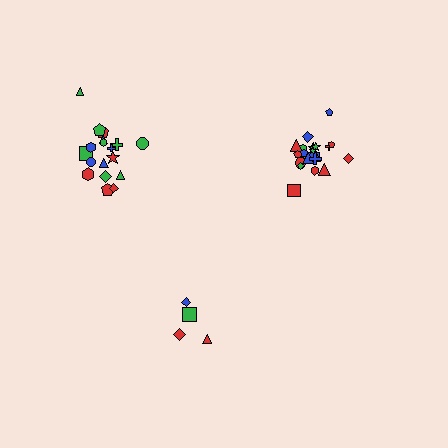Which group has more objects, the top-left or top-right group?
The top-right group.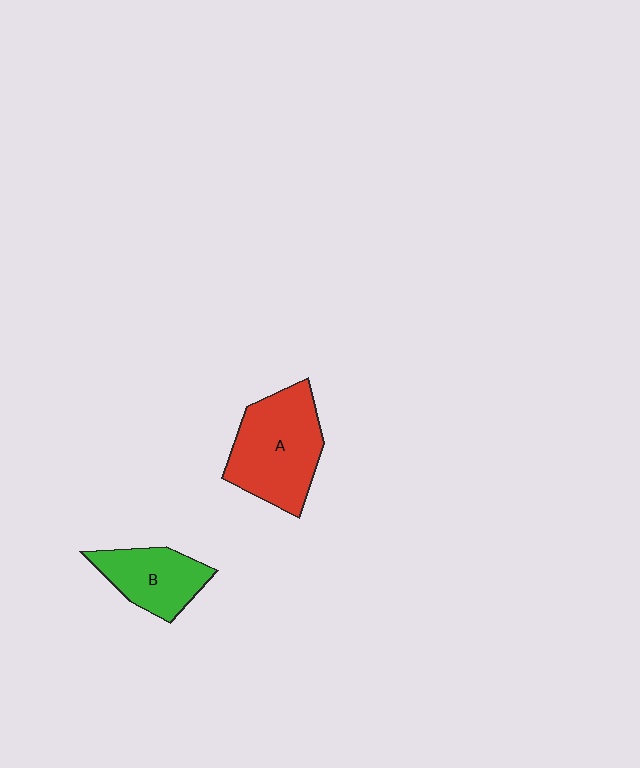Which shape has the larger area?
Shape A (red).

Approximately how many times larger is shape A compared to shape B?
Approximately 1.6 times.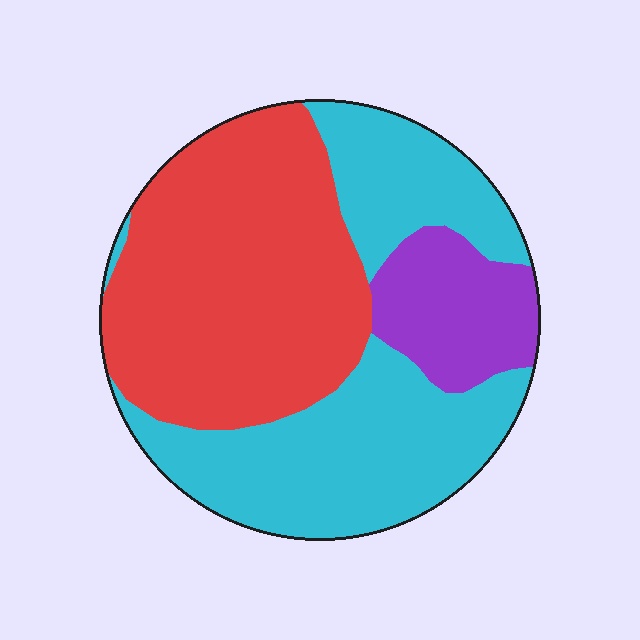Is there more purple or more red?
Red.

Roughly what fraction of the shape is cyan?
Cyan takes up about two fifths (2/5) of the shape.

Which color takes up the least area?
Purple, at roughly 15%.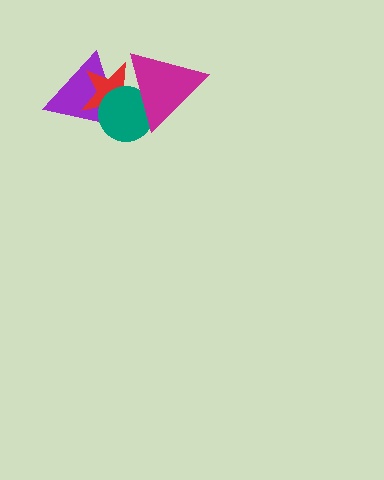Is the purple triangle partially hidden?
Yes, it is partially covered by another shape.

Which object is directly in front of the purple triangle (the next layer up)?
The red star is directly in front of the purple triangle.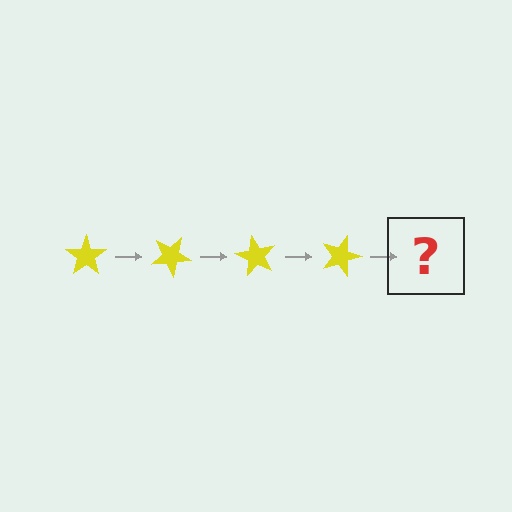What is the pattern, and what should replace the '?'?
The pattern is that the star rotates 30 degrees each step. The '?' should be a yellow star rotated 120 degrees.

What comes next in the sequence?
The next element should be a yellow star rotated 120 degrees.